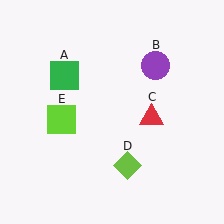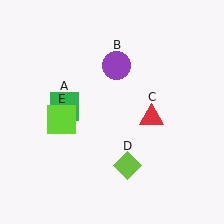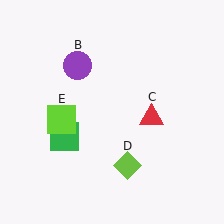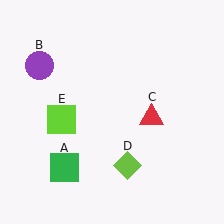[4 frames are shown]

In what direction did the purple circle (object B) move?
The purple circle (object B) moved left.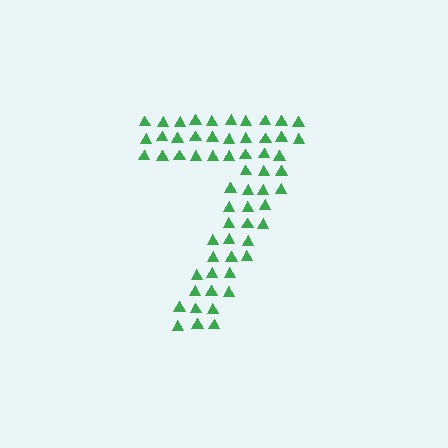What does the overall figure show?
The overall figure shows the digit 7.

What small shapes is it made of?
It is made of small triangles.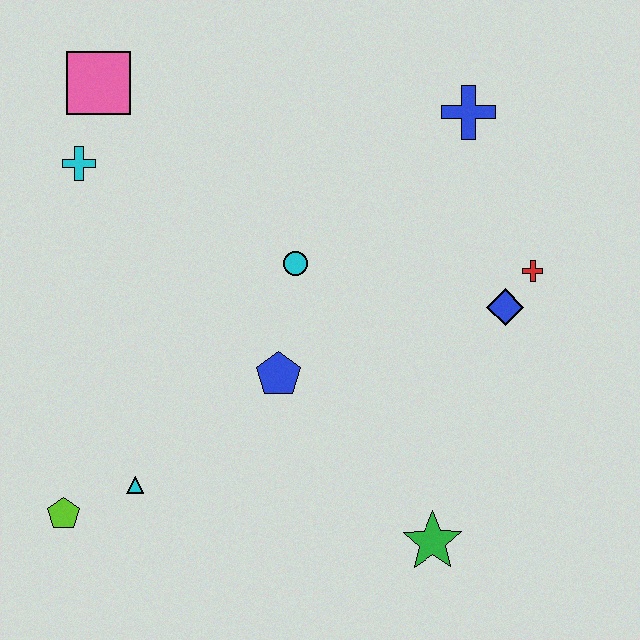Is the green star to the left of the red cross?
Yes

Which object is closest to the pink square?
The cyan cross is closest to the pink square.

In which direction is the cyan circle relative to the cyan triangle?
The cyan circle is above the cyan triangle.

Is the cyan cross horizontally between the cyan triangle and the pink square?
No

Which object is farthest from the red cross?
The lime pentagon is farthest from the red cross.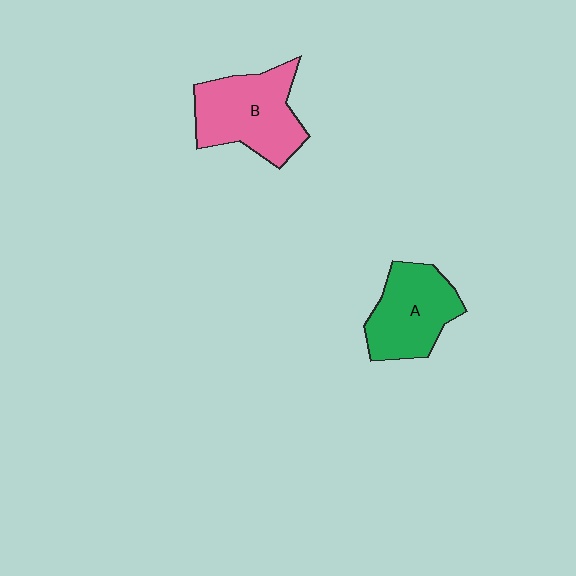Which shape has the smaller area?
Shape A (green).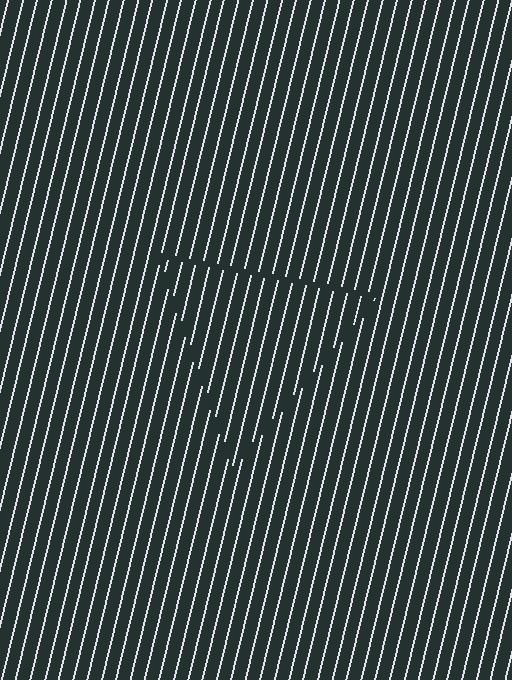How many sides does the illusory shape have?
3 sides — the line-ends trace a triangle.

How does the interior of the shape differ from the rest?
The interior of the shape contains the same grating, shifted by half a period — the contour is defined by the phase discontinuity where line-ends from the inner and outer gratings abut.